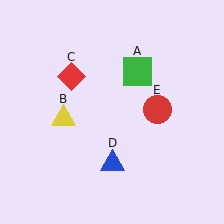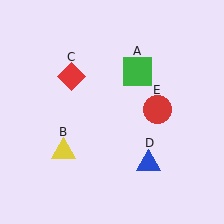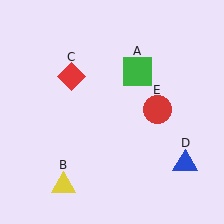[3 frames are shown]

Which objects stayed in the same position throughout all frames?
Green square (object A) and red diamond (object C) and red circle (object E) remained stationary.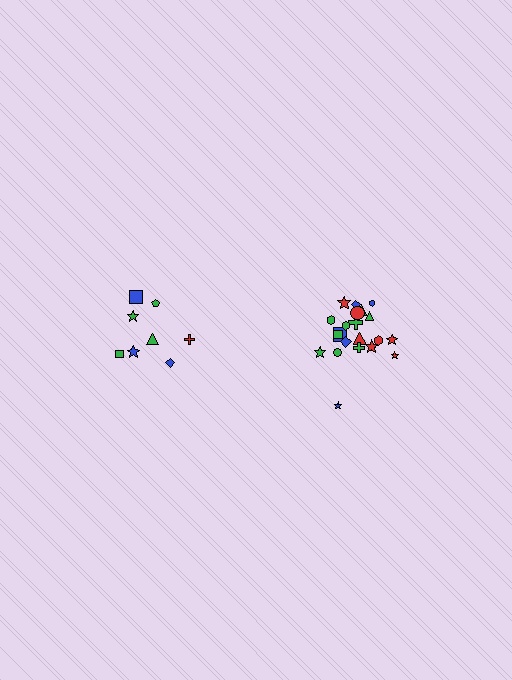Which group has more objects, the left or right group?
The right group.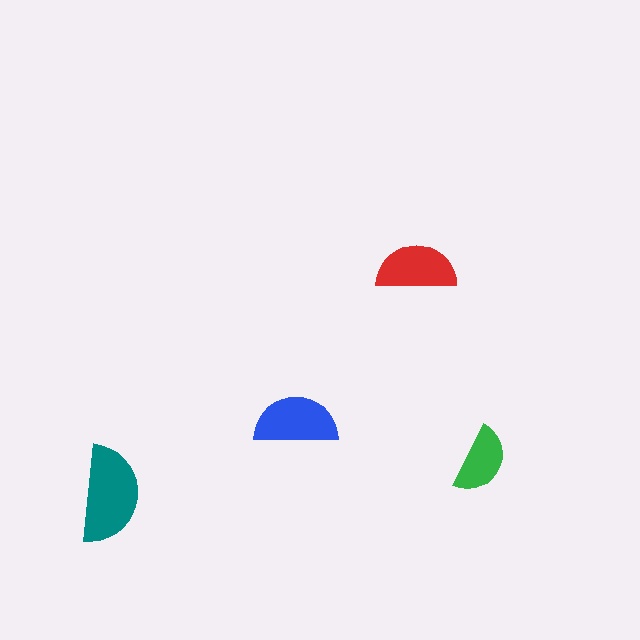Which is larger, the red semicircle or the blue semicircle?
The blue one.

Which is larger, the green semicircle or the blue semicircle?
The blue one.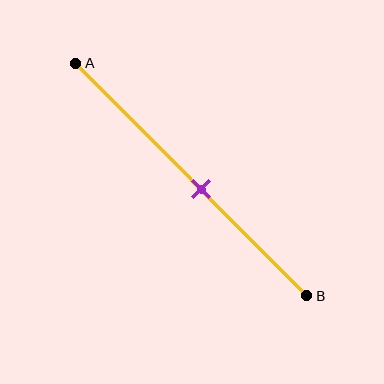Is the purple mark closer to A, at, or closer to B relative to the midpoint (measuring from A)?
The purple mark is closer to point B than the midpoint of segment AB.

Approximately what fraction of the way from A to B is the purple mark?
The purple mark is approximately 55% of the way from A to B.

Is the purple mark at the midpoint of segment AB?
No, the mark is at about 55% from A, not at the 50% midpoint.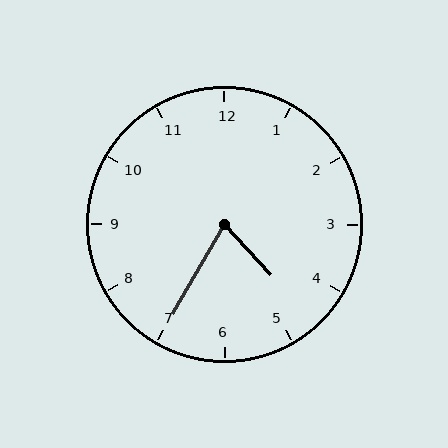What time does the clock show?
4:35.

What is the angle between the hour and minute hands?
Approximately 72 degrees.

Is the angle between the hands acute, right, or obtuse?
It is acute.